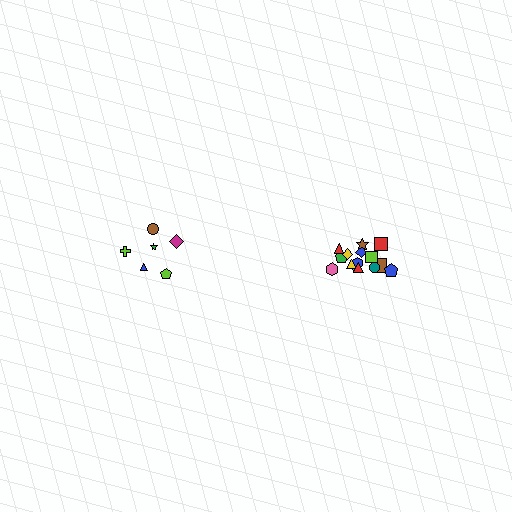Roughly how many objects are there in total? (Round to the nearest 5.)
Roughly 20 objects in total.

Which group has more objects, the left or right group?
The right group.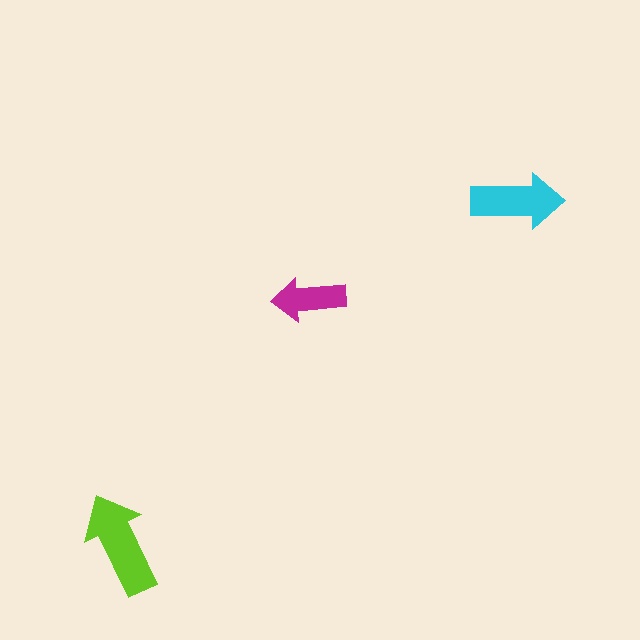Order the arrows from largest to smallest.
the lime one, the cyan one, the magenta one.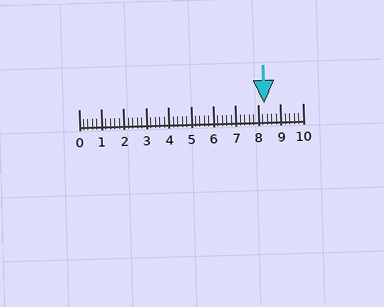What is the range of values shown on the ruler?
The ruler shows values from 0 to 10.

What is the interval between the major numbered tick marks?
The major tick marks are spaced 1 units apart.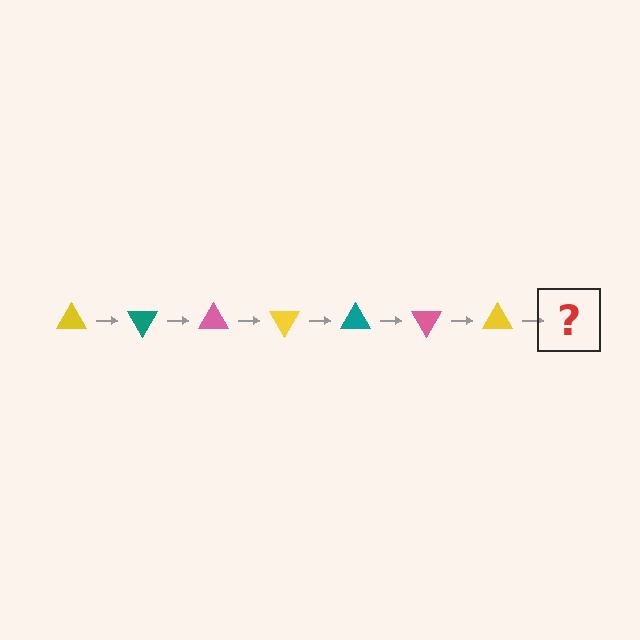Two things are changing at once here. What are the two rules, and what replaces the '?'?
The two rules are that it rotates 60 degrees each step and the color cycles through yellow, teal, and pink. The '?' should be a teal triangle, rotated 420 degrees from the start.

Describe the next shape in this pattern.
It should be a teal triangle, rotated 420 degrees from the start.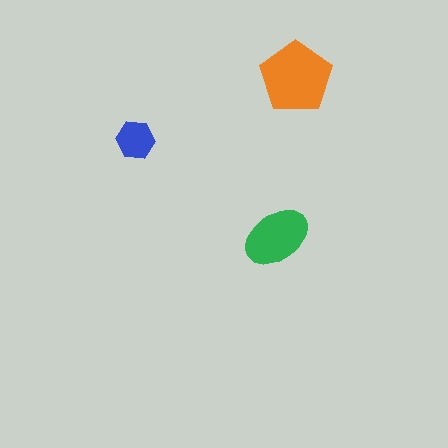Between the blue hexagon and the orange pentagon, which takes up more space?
The orange pentagon.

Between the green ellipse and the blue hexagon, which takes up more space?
The green ellipse.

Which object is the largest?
The orange pentagon.